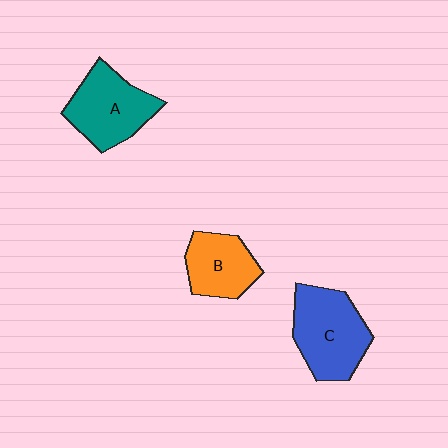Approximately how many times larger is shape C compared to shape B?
Approximately 1.4 times.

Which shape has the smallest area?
Shape B (orange).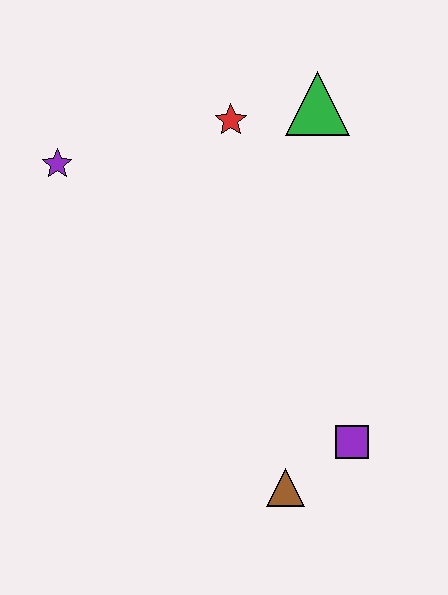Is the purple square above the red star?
No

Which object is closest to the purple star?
The red star is closest to the purple star.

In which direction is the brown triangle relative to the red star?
The brown triangle is below the red star.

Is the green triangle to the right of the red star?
Yes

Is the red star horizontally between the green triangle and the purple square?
No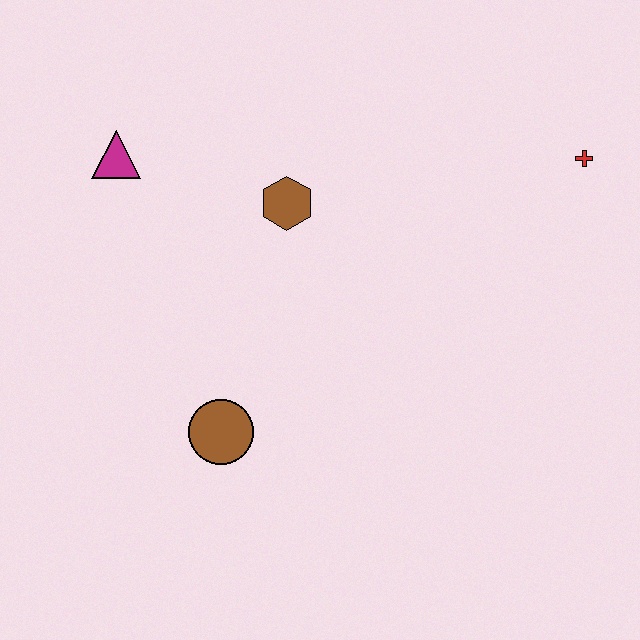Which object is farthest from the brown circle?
The red cross is farthest from the brown circle.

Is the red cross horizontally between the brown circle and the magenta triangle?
No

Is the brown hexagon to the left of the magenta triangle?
No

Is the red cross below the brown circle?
No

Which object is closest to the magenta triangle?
The brown hexagon is closest to the magenta triangle.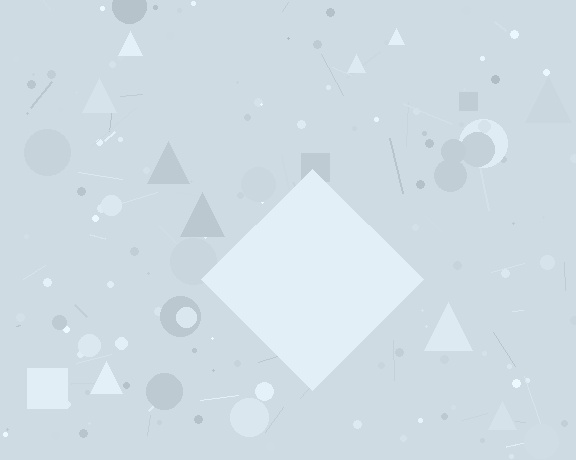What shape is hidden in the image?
A diamond is hidden in the image.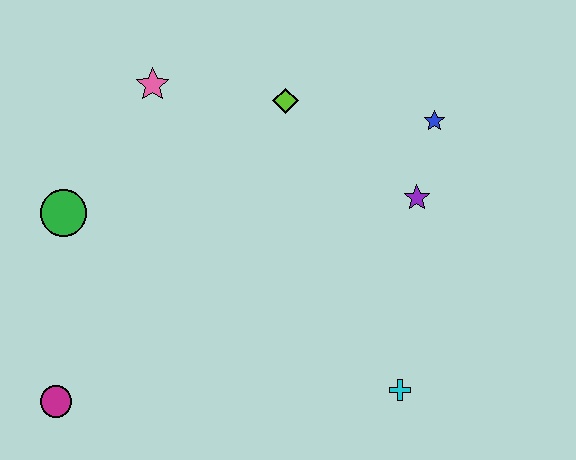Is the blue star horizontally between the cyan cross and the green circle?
No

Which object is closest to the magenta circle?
The green circle is closest to the magenta circle.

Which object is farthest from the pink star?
The cyan cross is farthest from the pink star.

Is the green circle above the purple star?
No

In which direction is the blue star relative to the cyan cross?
The blue star is above the cyan cross.